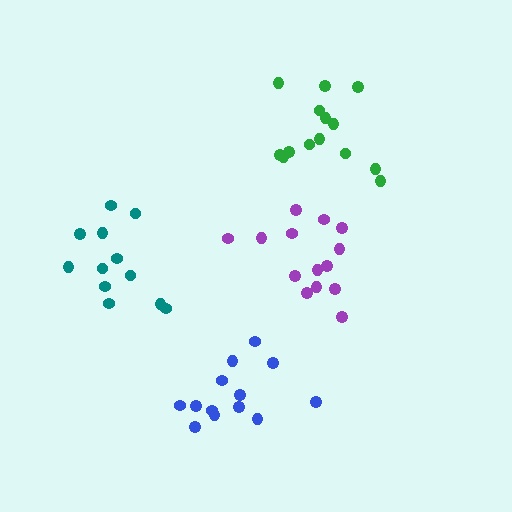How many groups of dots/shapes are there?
There are 4 groups.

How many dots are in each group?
Group 1: 14 dots, Group 2: 14 dots, Group 3: 12 dots, Group 4: 13 dots (53 total).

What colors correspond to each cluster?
The clusters are colored: purple, green, teal, blue.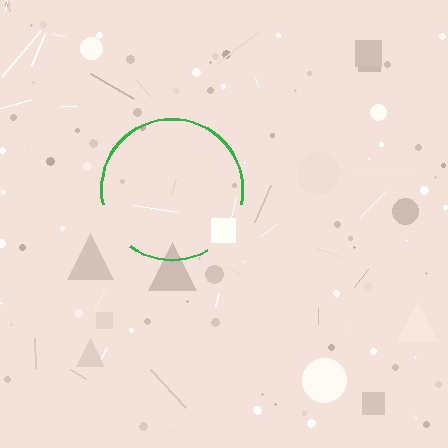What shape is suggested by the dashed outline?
The dashed outline suggests a circle.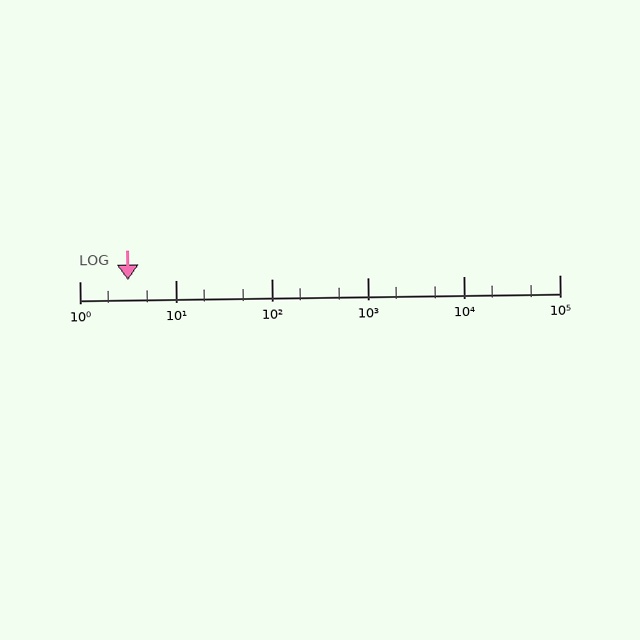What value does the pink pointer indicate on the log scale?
The pointer indicates approximately 3.2.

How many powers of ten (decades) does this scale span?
The scale spans 5 decades, from 1 to 100000.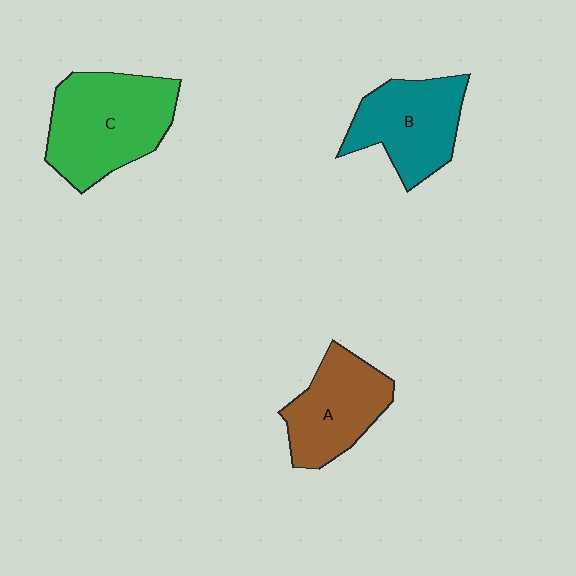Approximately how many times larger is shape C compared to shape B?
Approximately 1.3 times.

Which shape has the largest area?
Shape C (green).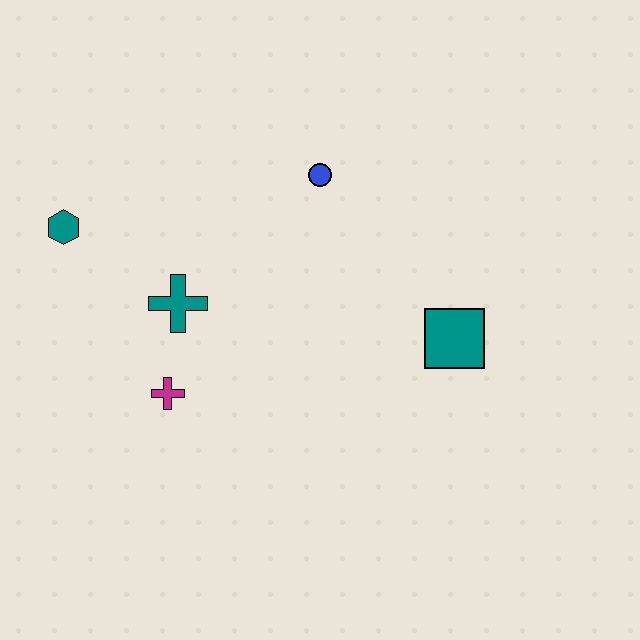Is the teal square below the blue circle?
Yes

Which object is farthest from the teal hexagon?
The teal square is farthest from the teal hexagon.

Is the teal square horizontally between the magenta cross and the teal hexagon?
No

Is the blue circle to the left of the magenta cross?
No